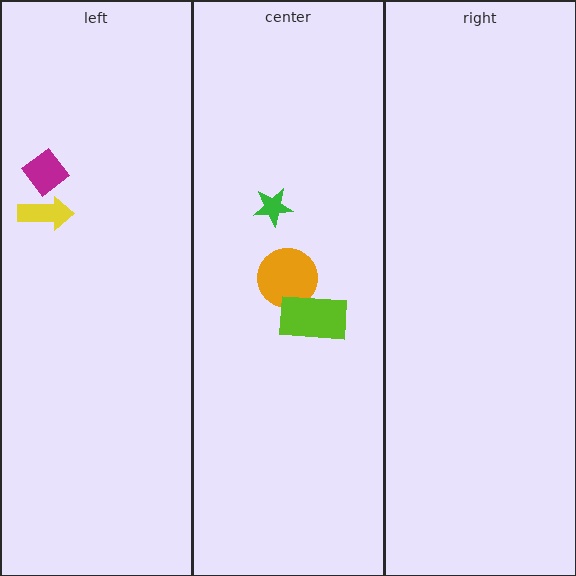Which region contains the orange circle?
The center region.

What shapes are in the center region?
The green star, the orange circle, the lime rectangle.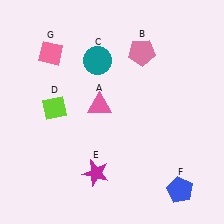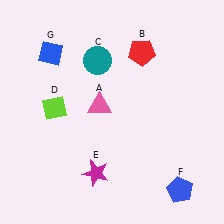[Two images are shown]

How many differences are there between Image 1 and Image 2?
There are 2 differences between the two images.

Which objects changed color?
B changed from pink to red. G changed from pink to blue.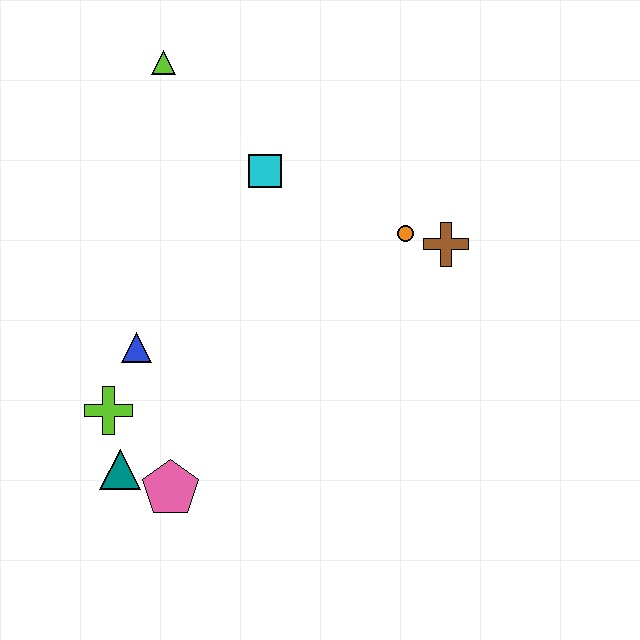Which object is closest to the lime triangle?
The cyan square is closest to the lime triangle.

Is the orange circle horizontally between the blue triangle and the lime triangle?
No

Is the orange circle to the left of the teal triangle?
No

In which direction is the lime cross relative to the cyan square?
The lime cross is below the cyan square.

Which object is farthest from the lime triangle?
The pink pentagon is farthest from the lime triangle.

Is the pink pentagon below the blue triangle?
Yes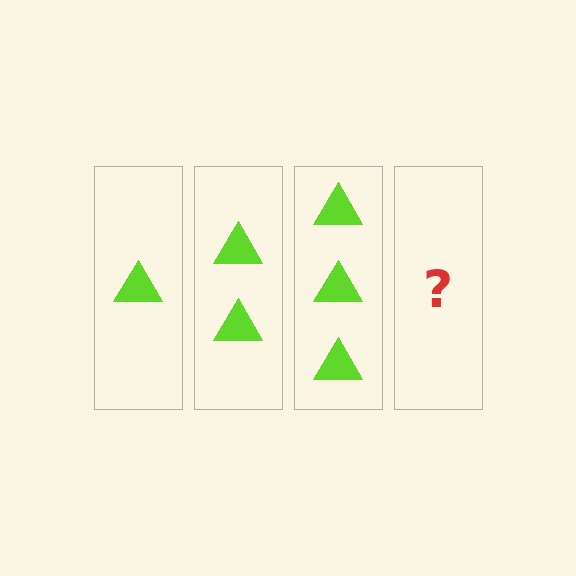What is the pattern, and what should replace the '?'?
The pattern is that each step adds one more triangle. The '?' should be 4 triangles.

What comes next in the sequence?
The next element should be 4 triangles.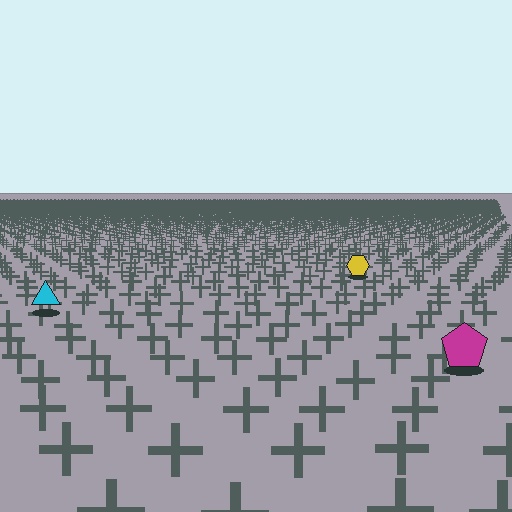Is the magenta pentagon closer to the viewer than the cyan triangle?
Yes. The magenta pentagon is closer — you can tell from the texture gradient: the ground texture is coarser near it.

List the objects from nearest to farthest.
From nearest to farthest: the magenta pentagon, the cyan triangle, the yellow hexagon.